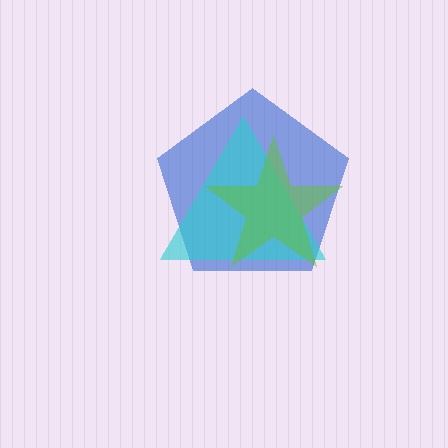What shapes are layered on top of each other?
The layered shapes are: a blue pentagon, a cyan triangle, a lime star.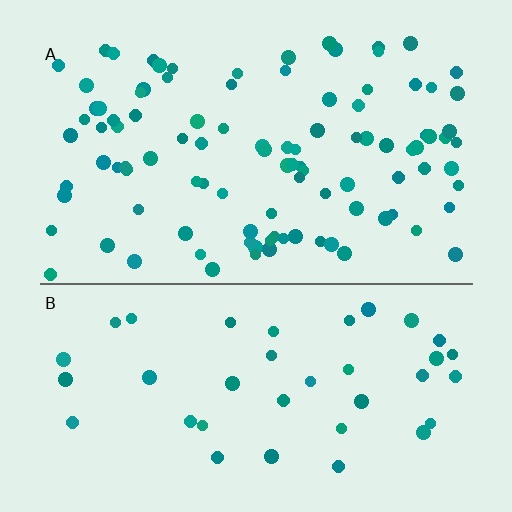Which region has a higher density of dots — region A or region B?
A (the top).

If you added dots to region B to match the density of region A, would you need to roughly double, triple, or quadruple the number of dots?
Approximately triple.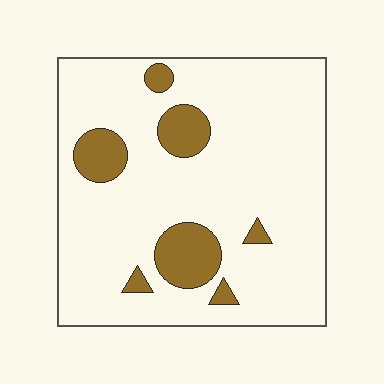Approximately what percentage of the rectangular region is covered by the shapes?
Approximately 15%.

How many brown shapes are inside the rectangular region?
7.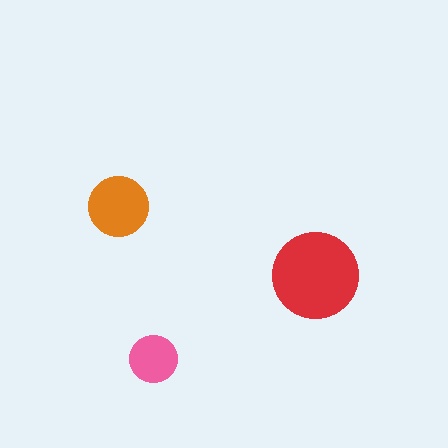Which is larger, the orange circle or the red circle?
The red one.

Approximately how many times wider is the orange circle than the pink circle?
About 1.5 times wider.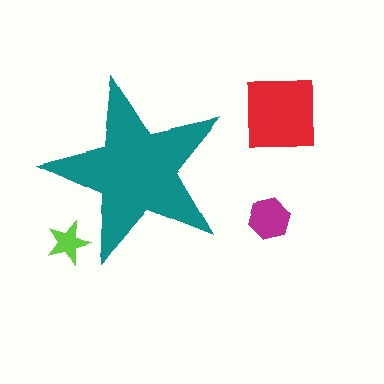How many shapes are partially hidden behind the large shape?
1 shape is partially hidden.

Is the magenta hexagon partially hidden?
No, the magenta hexagon is fully visible.